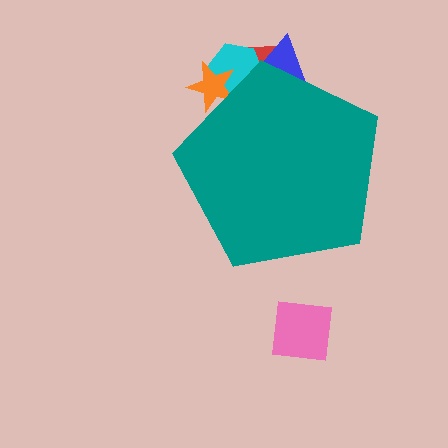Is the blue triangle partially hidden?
Yes, the blue triangle is partially hidden behind the teal pentagon.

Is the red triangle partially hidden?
Yes, the red triangle is partially hidden behind the teal pentagon.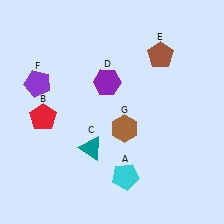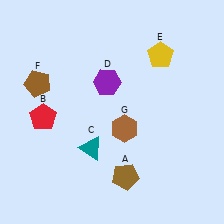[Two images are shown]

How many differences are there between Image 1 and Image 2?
There are 3 differences between the two images.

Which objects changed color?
A changed from cyan to brown. E changed from brown to yellow. F changed from purple to brown.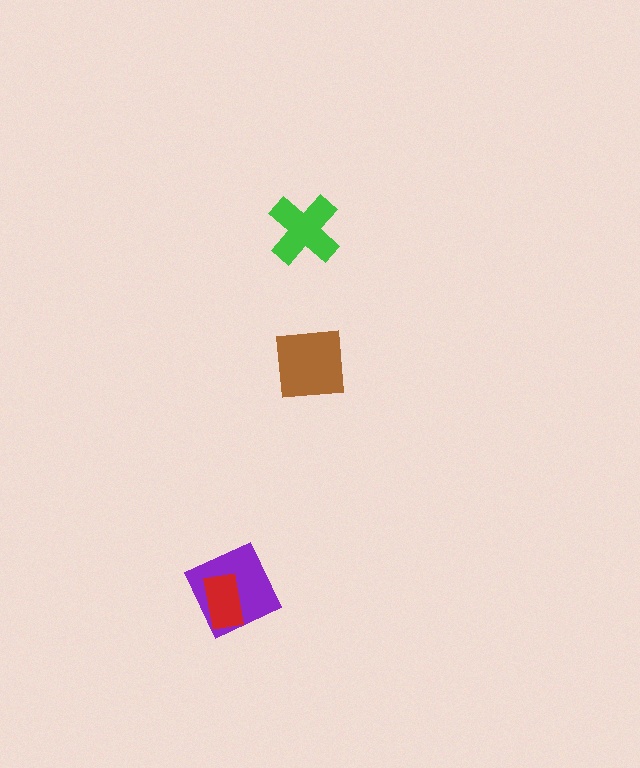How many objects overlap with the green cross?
0 objects overlap with the green cross.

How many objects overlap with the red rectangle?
1 object overlaps with the red rectangle.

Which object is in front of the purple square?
The red rectangle is in front of the purple square.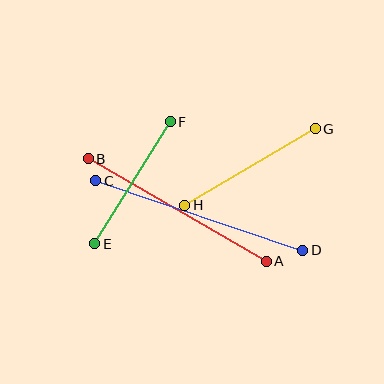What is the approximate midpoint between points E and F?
The midpoint is at approximately (132, 183) pixels.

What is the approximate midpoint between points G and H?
The midpoint is at approximately (250, 167) pixels.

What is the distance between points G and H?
The distance is approximately 151 pixels.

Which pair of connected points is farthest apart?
Points C and D are farthest apart.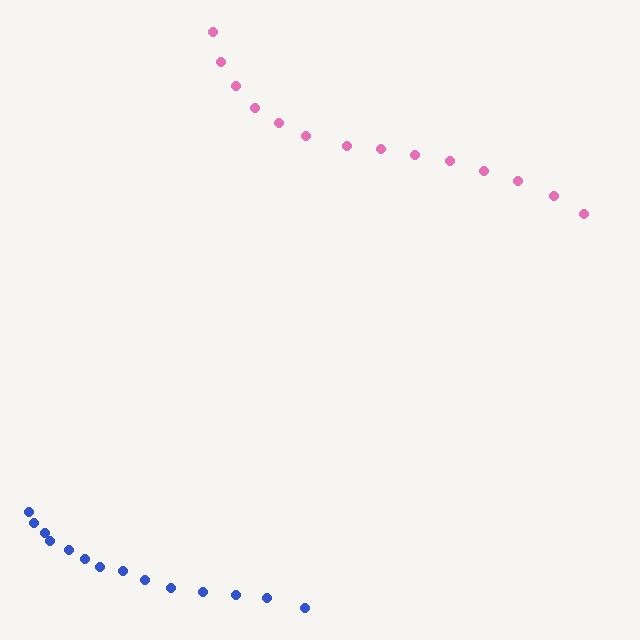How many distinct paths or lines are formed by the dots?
There are 2 distinct paths.